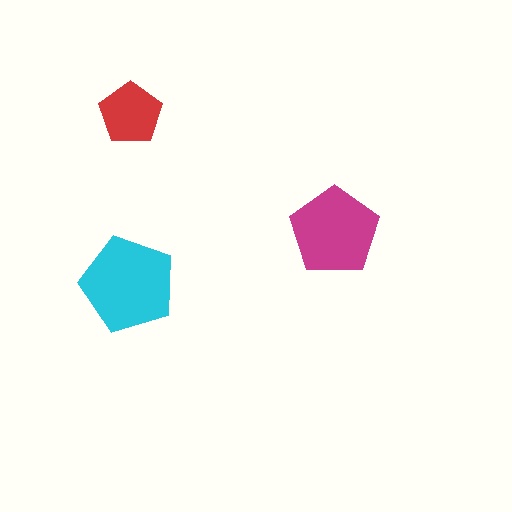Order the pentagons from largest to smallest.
the cyan one, the magenta one, the red one.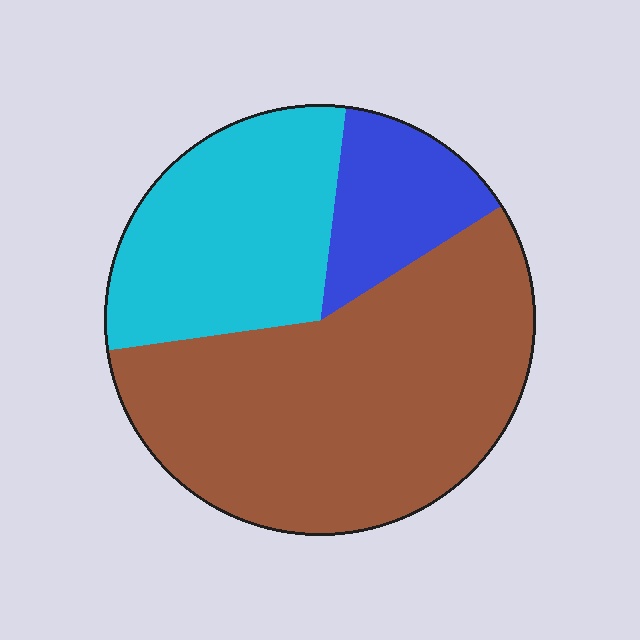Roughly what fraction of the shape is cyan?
Cyan covers around 30% of the shape.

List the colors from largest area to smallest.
From largest to smallest: brown, cyan, blue.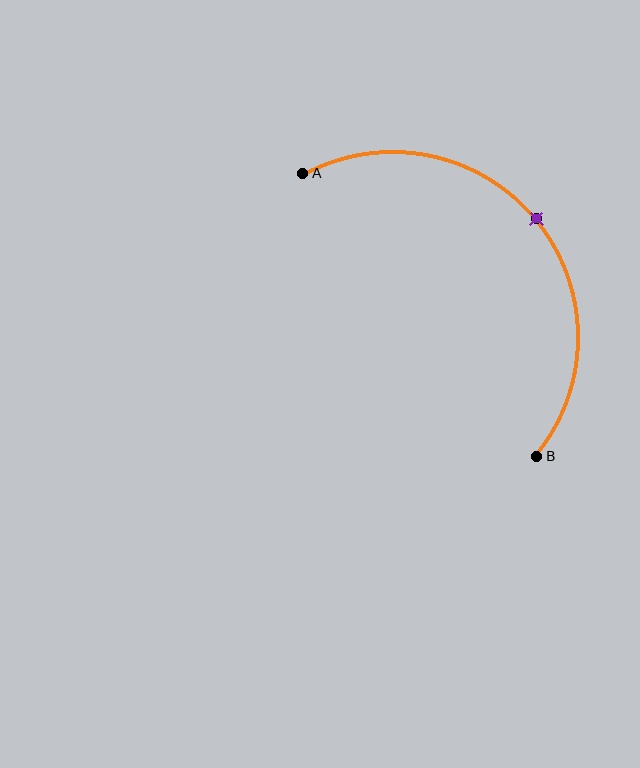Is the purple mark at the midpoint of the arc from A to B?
Yes. The purple mark lies on the arc at equal arc-length from both A and B — it is the arc midpoint.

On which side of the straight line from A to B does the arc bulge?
The arc bulges above and to the right of the straight line connecting A and B.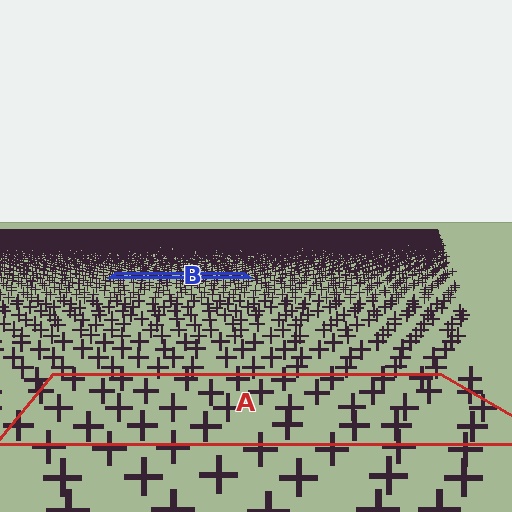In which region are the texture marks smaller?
The texture marks are smaller in region B, because it is farther away.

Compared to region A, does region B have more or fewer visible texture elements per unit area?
Region B has more texture elements per unit area — they are packed more densely because it is farther away.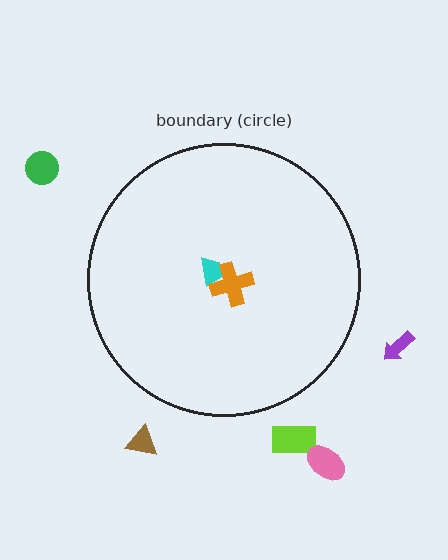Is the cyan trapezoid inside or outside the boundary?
Inside.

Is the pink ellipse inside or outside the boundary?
Outside.